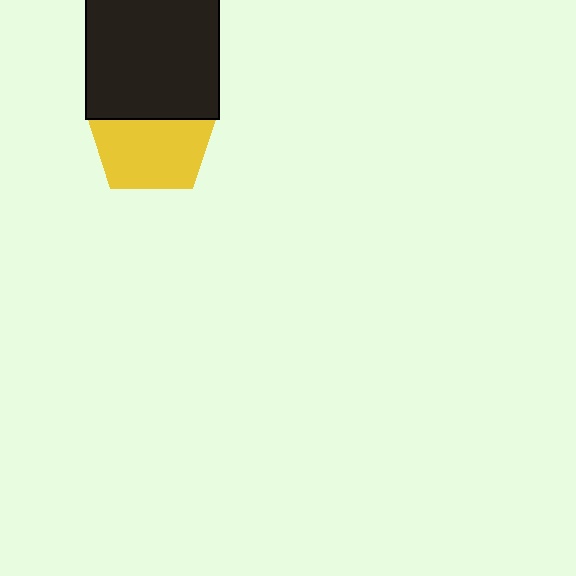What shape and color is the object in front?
The object in front is a black square.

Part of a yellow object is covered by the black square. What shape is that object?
It is a pentagon.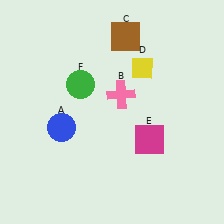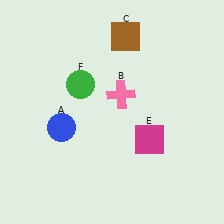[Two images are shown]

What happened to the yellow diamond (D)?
The yellow diamond (D) was removed in Image 2. It was in the top-right area of Image 1.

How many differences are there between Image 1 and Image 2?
There is 1 difference between the two images.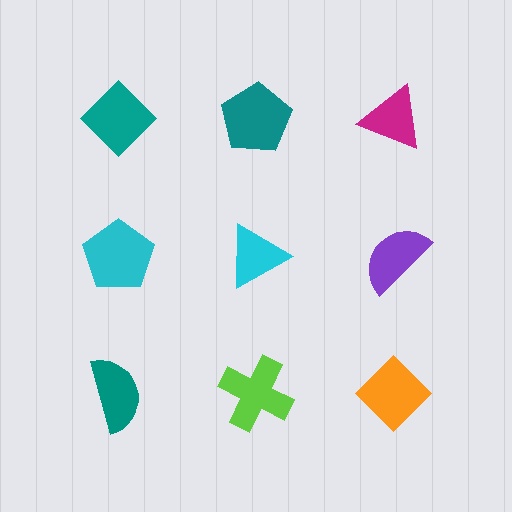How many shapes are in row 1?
3 shapes.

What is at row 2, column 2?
A cyan triangle.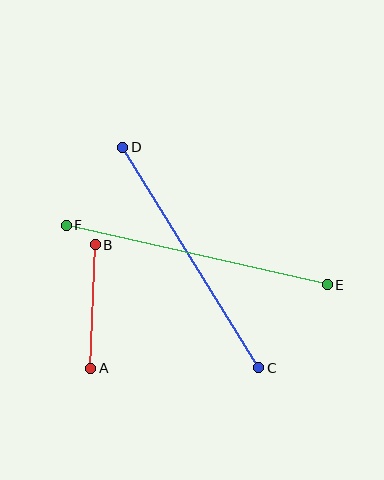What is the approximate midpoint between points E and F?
The midpoint is at approximately (197, 255) pixels.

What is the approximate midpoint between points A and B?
The midpoint is at approximately (93, 306) pixels.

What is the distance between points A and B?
The distance is approximately 124 pixels.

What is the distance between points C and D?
The distance is approximately 259 pixels.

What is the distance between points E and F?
The distance is approximately 268 pixels.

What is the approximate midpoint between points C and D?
The midpoint is at approximately (191, 258) pixels.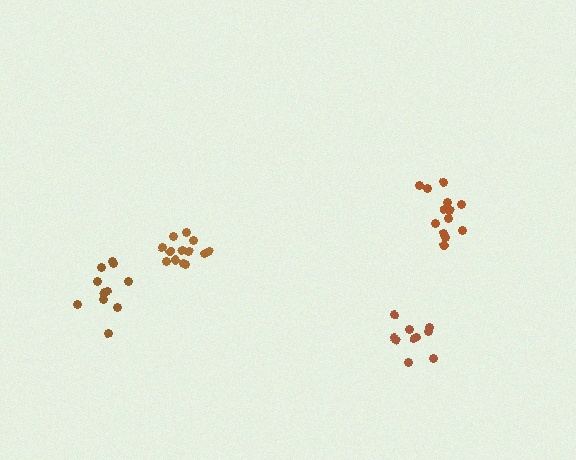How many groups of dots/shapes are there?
There are 4 groups.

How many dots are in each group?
Group 1: 11 dots, Group 2: 13 dots, Group 3: 10 dots, Group 4: 13 dots (47 total).